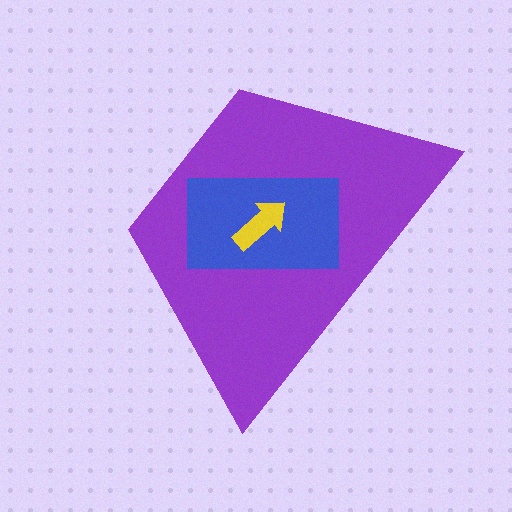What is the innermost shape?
The yellow arrow.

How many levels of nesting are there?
3.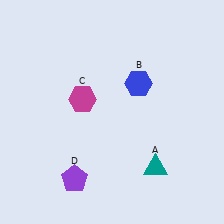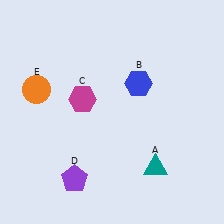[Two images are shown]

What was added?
An orange circle (E) was added in Image 2.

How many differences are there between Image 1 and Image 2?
There is 1 difference between the two images.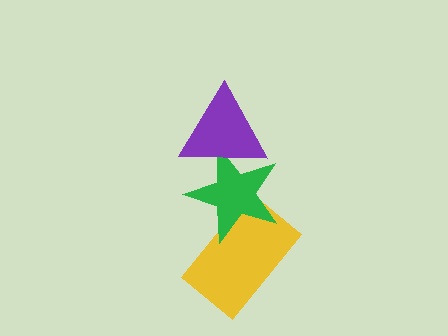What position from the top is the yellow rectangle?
The yellow rectangle is 3rd from the top.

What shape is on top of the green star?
The purple triangle is on top of the green star.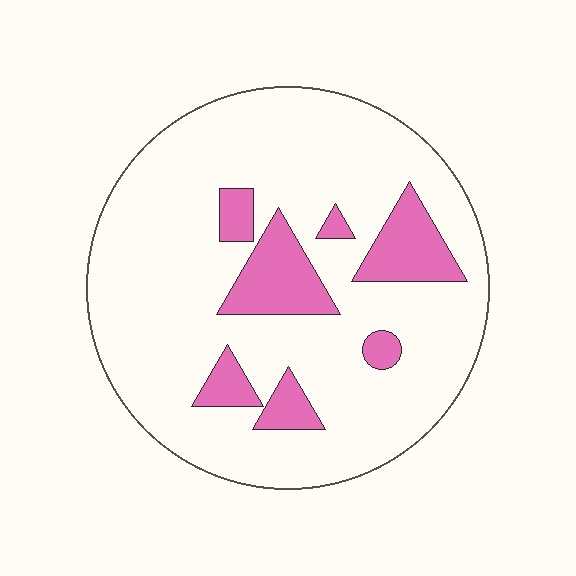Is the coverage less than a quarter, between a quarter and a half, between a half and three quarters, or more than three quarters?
Less than a quarter.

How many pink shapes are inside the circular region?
7.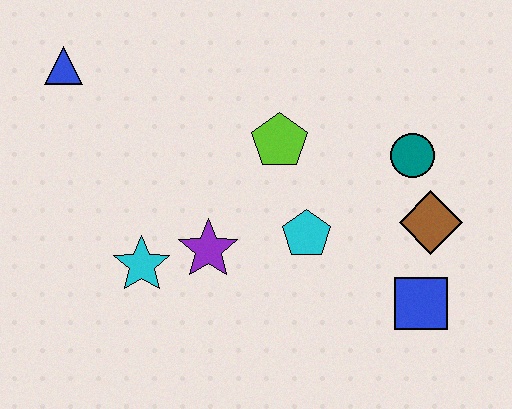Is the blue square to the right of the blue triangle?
Yes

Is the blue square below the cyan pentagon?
Yes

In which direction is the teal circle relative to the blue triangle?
The teal circle is to the right of the blue triangle.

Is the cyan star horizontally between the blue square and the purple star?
No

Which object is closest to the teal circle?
The brown diamond is closest to the teal circle.